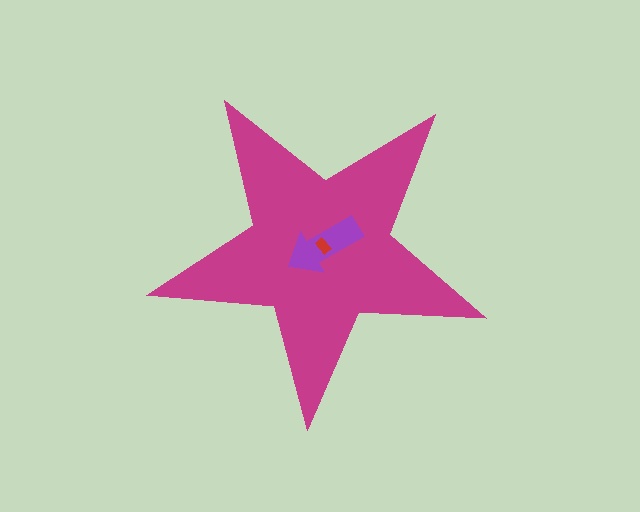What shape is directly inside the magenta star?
The purple arrow.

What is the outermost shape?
The magenta star.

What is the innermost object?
The red rectangle.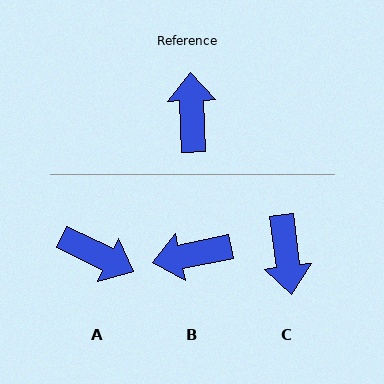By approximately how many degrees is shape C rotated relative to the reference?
Approximately 175 degrees clockwise.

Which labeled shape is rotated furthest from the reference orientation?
C, about 175 degrees away.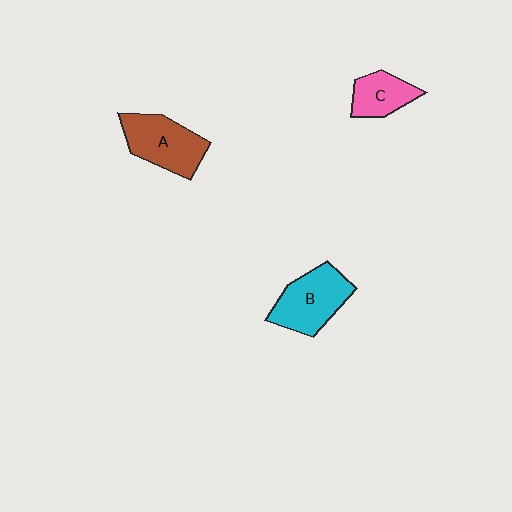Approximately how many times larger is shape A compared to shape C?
Approximately 1.5 times.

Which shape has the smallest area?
Shape C (pink).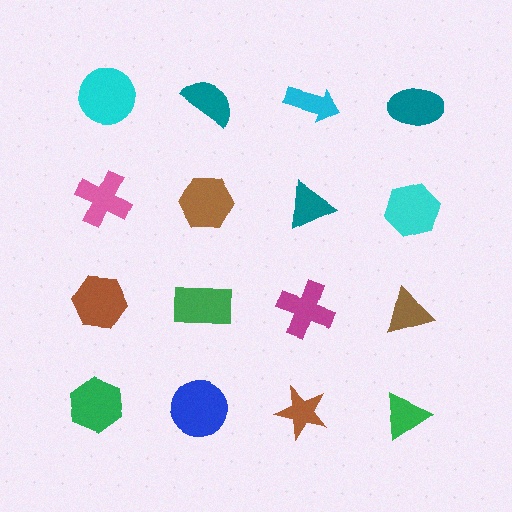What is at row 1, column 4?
A teal ellipse.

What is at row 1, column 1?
A cyan circle.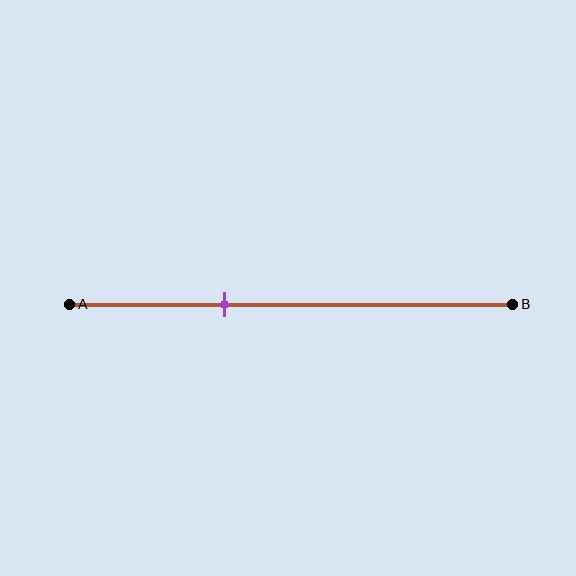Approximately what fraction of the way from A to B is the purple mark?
The purple mark is approximately 35% of the way from A to B.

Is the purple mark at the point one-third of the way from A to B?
Yes, the mark is approximately at the one-third point.